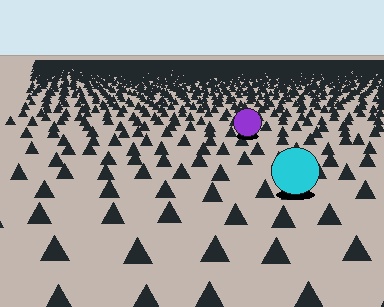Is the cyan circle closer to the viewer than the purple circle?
Yes. The cyan circle is closer — you can tell from the texture gradient: the ground texture is coarser near it.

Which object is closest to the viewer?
The cyan circle is closest. The texture marks near it are larger and more spread out.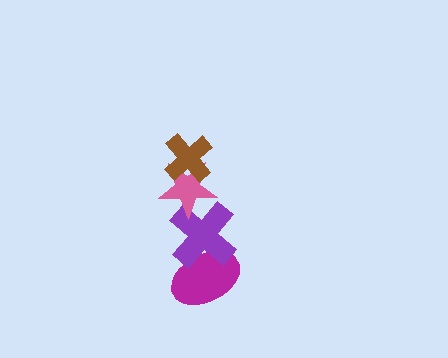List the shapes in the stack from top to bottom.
From top to bottom: the brown cross, the pink star, the purple cross, the magenta ellipse.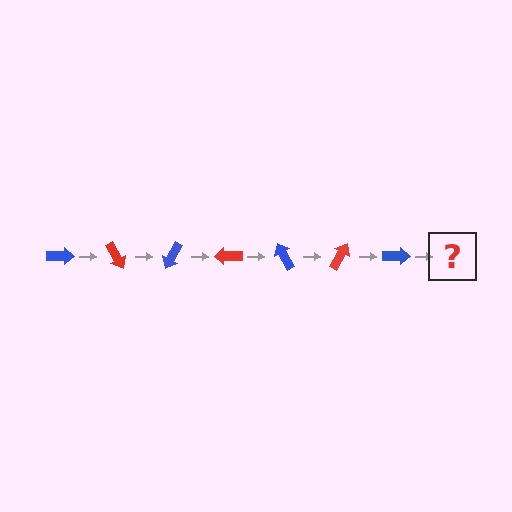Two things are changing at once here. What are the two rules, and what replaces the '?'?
The two rules are that it rotates 60 degrees each step and the color cycles through blue and red. The '?' should be a red arrow, rotated 420 degrees from the start.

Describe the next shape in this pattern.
It should be a red arrow, rotated 420 degrees from the start.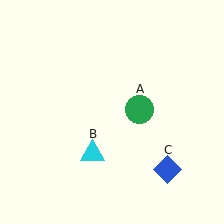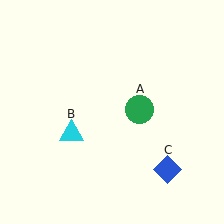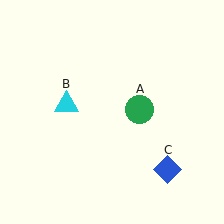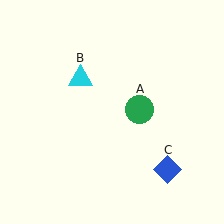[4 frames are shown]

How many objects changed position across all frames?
1 object changed position: cyan triangle (object B).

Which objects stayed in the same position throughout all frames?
Green circle (object A) and blue diamond (object C) remained stationary.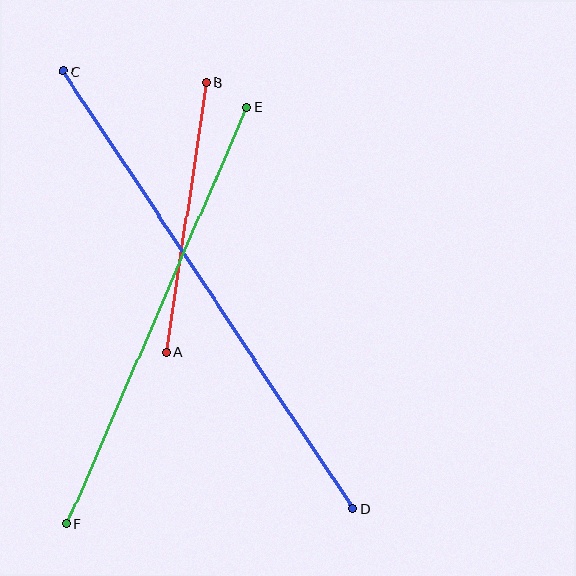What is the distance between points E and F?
The distance is approximately 454 pixels.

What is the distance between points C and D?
The distance is approximately 525 pixels.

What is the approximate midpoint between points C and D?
The midpoint is at approximately (208, 290) pixels.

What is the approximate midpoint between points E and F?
The midpoint is at approximately (157, 315) pixels.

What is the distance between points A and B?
The distance is approximately 272 pixels.